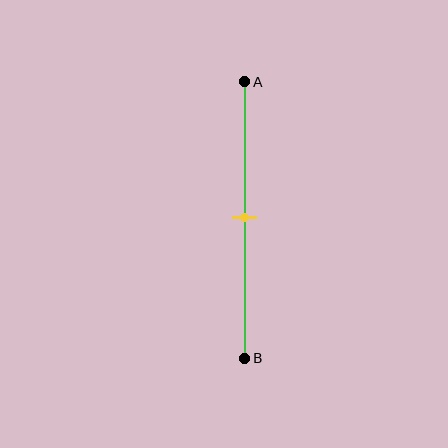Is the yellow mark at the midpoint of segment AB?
Yes, the mark is approximately at the midpoint.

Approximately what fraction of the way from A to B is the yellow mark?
The yellow mark is approximately 50% of the way from A to B.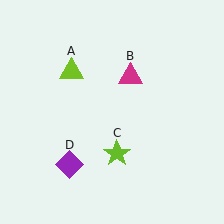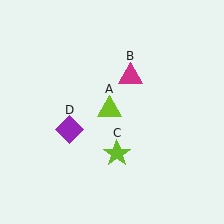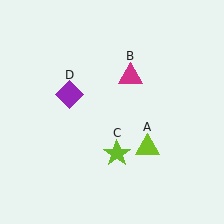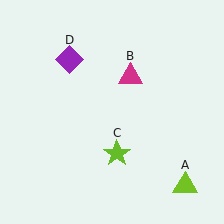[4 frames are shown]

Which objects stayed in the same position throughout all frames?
Magenta triangle (object B) and lime star (object C) remained stationary.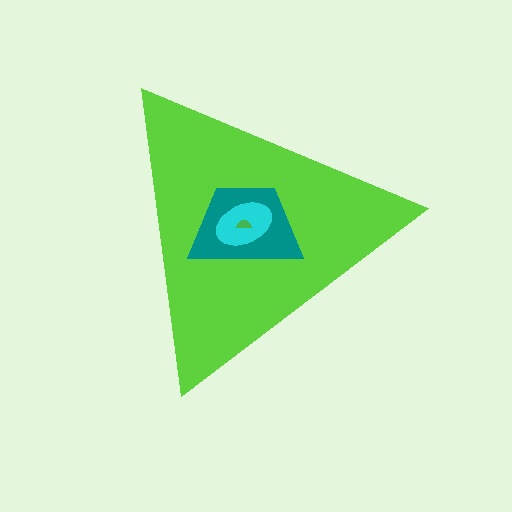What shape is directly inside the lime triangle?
The teal trapezoid.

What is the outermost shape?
The lime triangle.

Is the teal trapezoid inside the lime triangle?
Yes.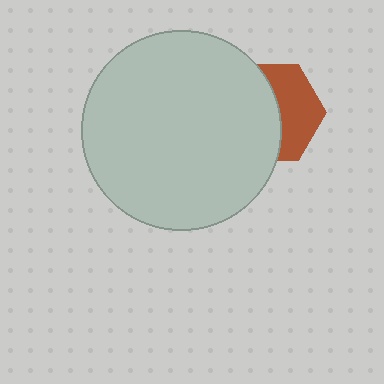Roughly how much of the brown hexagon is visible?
A small part of it is visible (roughly 44%).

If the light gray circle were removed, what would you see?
You would see the complete brown hexagon.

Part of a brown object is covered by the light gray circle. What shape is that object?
It is a hexagon.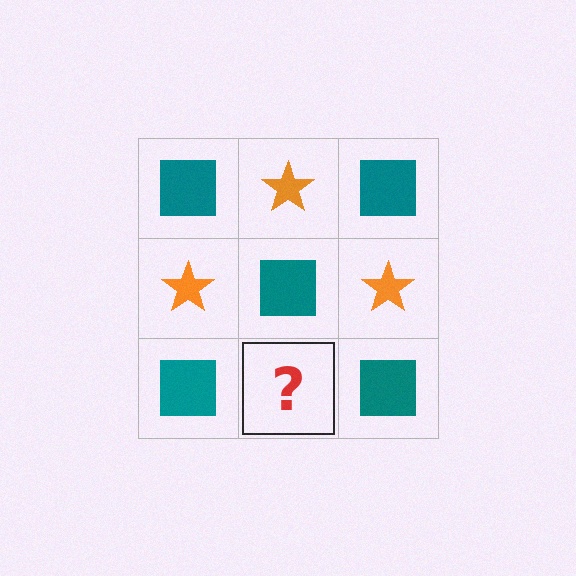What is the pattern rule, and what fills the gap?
The rule is that it alternates teal square and orange star in a checkerboard pattern. The gap should be filled with an orange star.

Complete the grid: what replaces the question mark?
The question mark should be replaced with an orange star.